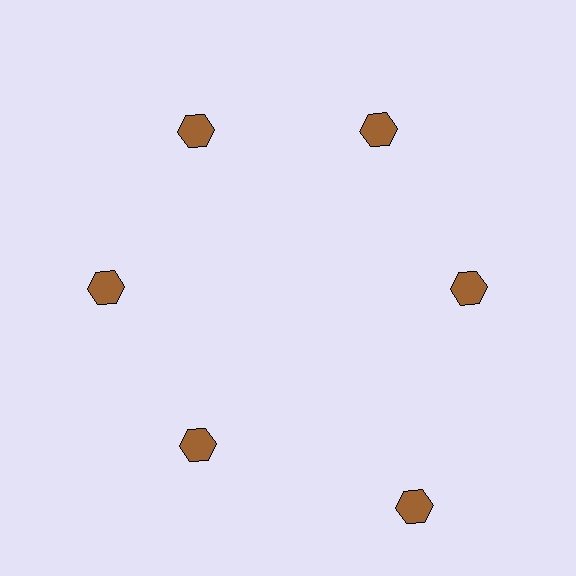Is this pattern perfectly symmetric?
No. The 6 brown hexagons are arranged in a ring, but one element near the 5 o'clock position is pushed outward from the center, breaking the 6-fold rotational symmetry.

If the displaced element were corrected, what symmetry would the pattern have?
It would have 6-fold rotational symmetry — the pattern would map onto itself every 60 degrees.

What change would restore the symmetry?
The symmetry would be restored by moving it inward, back onto the ring so that all 6 hexagons sit at equal angles and equal distance from the center.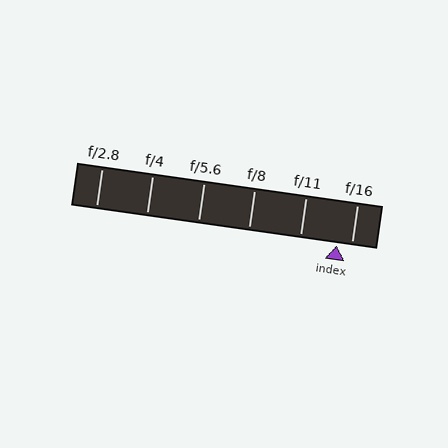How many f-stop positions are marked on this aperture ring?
There are 6 f-stop positions marked.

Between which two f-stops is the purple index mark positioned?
The index mark is between f/11 and f/16.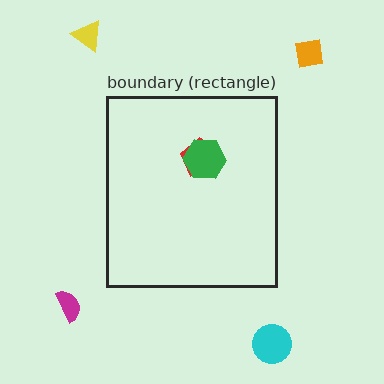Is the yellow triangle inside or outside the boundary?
Outside.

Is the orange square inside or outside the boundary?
Outside.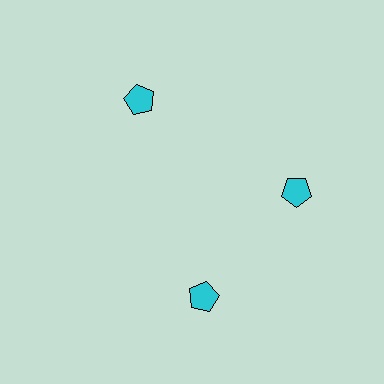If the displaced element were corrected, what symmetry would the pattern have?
It would have 3-fold rotational symmetry — the pattern would map onto itself every 120 degrees.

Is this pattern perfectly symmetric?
No. The 3 cyan pentagons are arranged in a ring, but one element near the 7 o'clock position is rotated out of alignment along the ring, breaking the 3-fold rotational symmetry.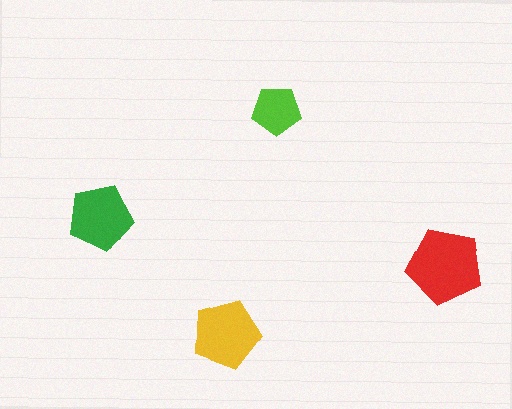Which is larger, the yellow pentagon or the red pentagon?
The red one.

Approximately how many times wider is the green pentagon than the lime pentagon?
About 1.5 times wider.